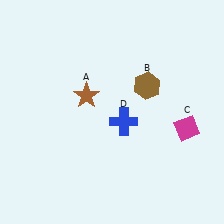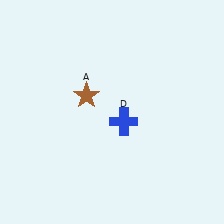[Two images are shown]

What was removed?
The magenta diamond (C), the brown hexagon (B) were removed in Image 2.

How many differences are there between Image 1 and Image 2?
There are 2 differences between the two images.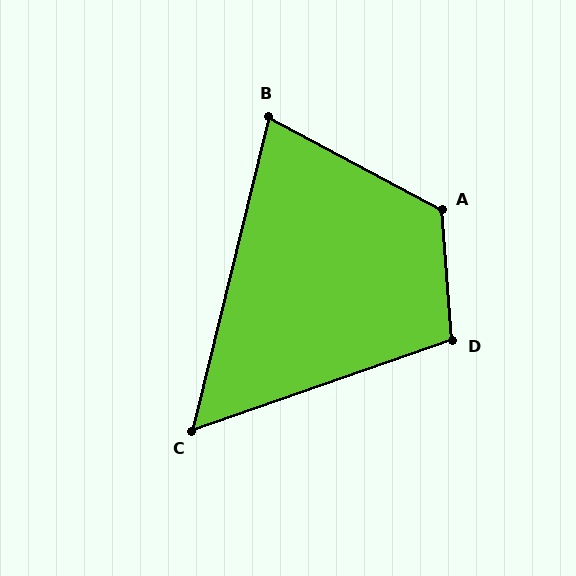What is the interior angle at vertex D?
Approximately 105 degrees (obtuse).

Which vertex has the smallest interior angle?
C, at approximately 57 degrees.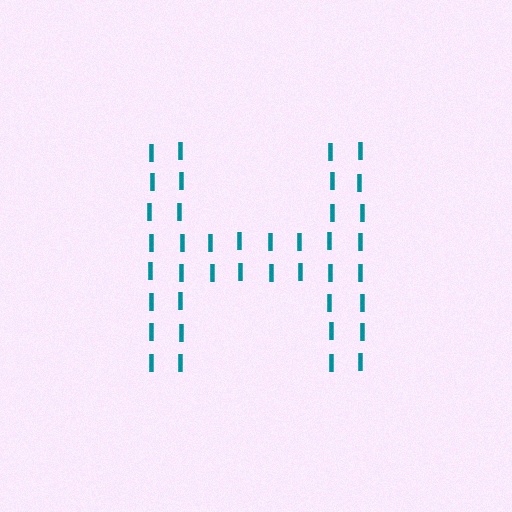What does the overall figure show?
The overall figure shows the letter H.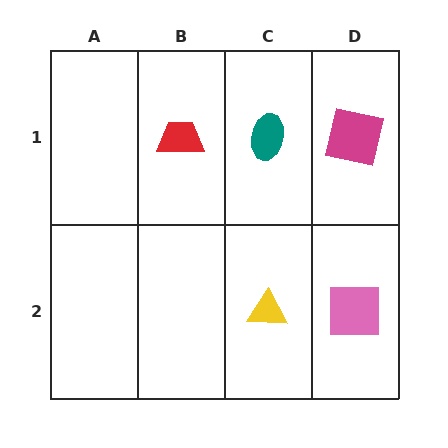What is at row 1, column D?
A magenta square.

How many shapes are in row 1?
3 shapes.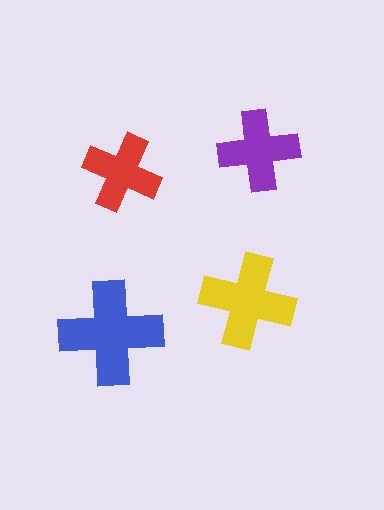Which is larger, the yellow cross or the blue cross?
The blue one.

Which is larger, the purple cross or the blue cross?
The blue one.